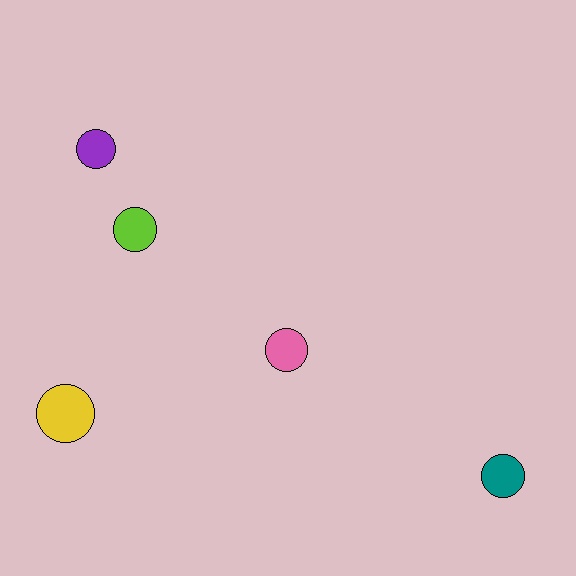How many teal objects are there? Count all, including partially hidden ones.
There is 1 teal object.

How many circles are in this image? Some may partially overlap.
There are 5 circles.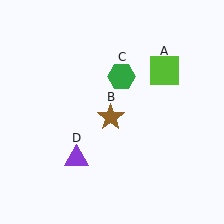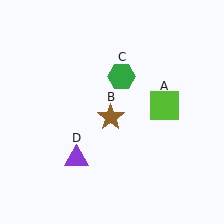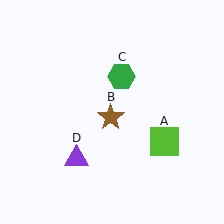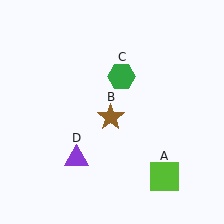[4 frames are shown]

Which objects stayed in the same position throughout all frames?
Brown star (object B) and green hexagon (object C) and purple triangle (object D) remained stationary.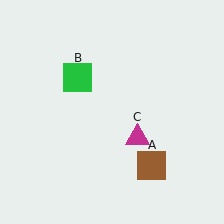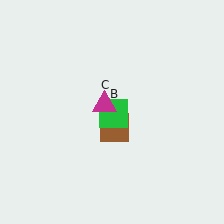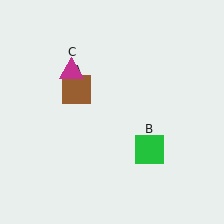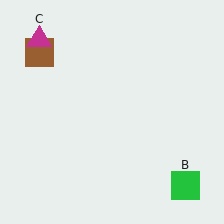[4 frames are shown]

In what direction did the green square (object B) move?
The green square (object B) moved down and to the right.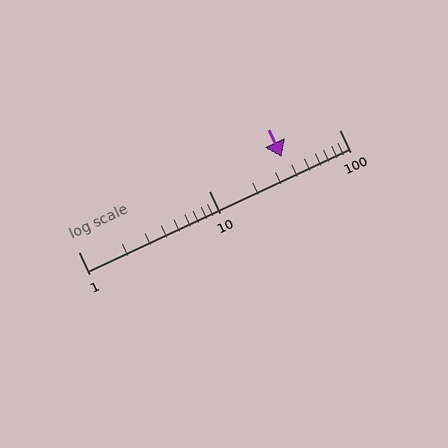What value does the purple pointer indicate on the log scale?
The pointer indicates approximately 36.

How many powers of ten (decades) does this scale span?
The scale spans 2 decades, from 1 to 100.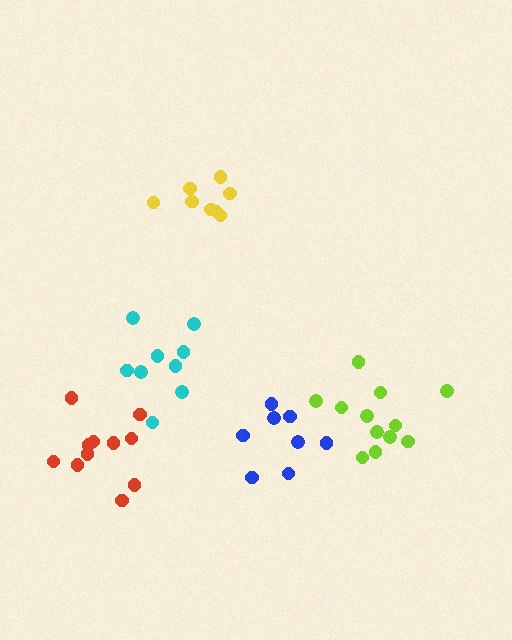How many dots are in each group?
Group 1: 12 dots, Group 2: 11 dots, Group 3: 8 dots, Group 4: 9 dots, Group 5: 8 dots (48 total).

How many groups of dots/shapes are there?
There are 5 groups.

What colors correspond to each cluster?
The clusters are colored: lime, red, yellow, cyan, blue.